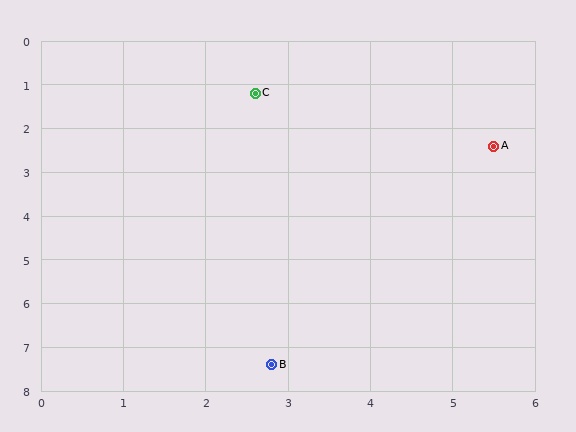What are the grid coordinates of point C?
Point C is at approximately (2.6, 1.2).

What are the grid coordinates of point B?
Point B is at approximately (2.8, 7.4).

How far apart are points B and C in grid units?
Points B and C are about 6.2 grid units apart.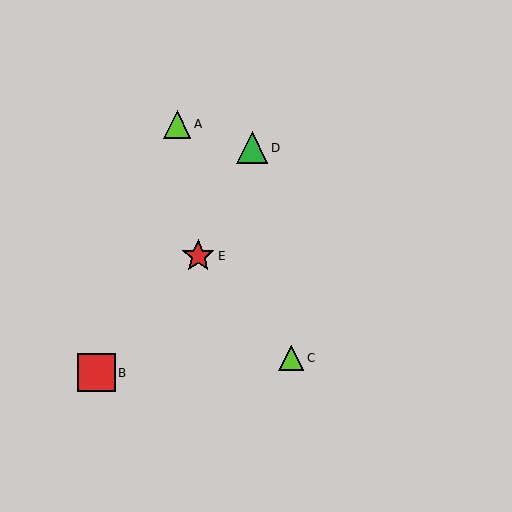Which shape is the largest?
The red square (labeled B) is the largest.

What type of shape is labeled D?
Shape D is a green triangle.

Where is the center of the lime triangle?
The center of the lime triangle is at (177, 124).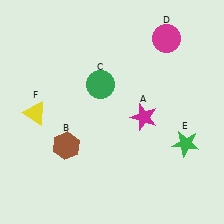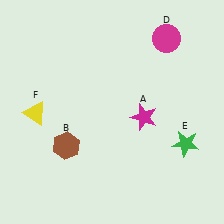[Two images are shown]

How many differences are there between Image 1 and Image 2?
There is 1 difference between the two images.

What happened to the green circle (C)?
The green circle (C) was removed in Image 2. It was in the top-left area of Image 1.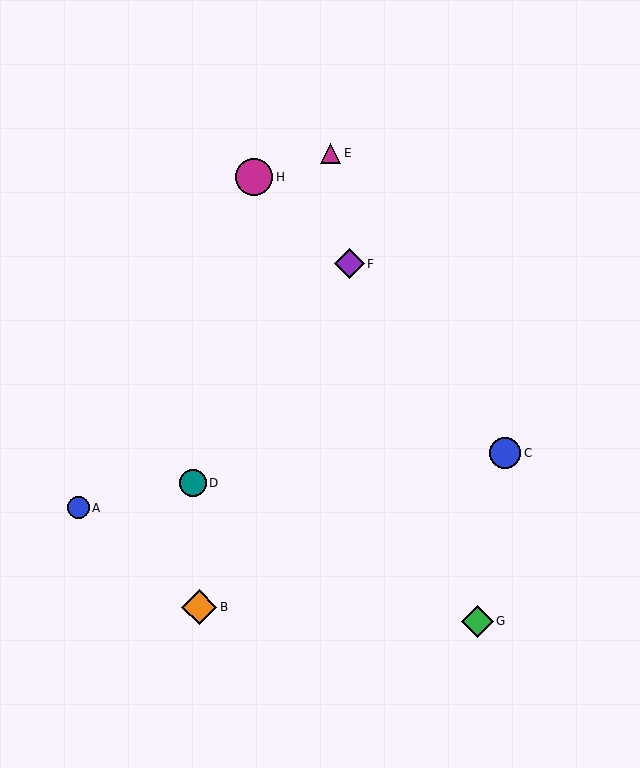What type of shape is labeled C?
Shape C is a blue circle.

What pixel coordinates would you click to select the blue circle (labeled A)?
Click at (78, 508) to select the blue circle A.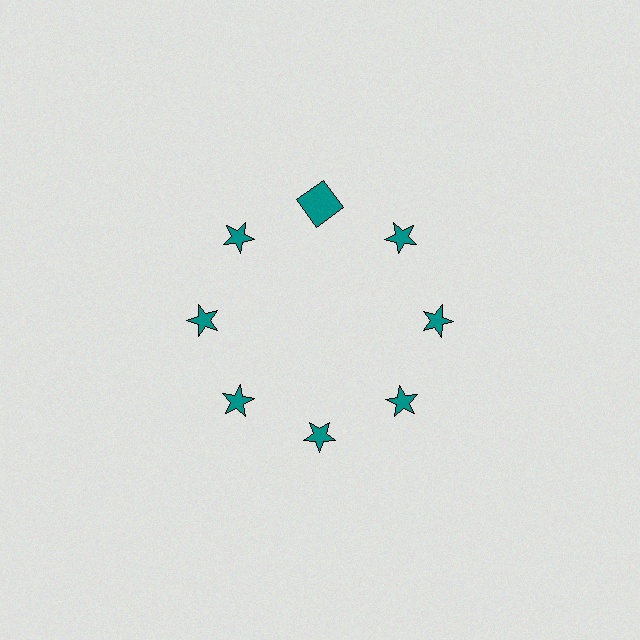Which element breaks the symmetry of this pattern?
The teal square at roughly the 12 o'clock position breaks the symmetry. All other shapes are teal stars.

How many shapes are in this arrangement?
There are 8 shapes arranged in a ring pattern.